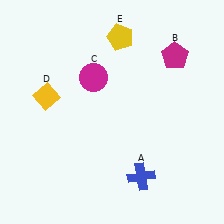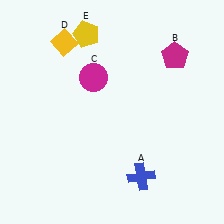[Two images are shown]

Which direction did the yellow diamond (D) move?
The yellow diamond (D) moved up.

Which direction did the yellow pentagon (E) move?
The yellow pentagon (E) moved left.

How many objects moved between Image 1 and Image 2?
2 objects moved between the two images.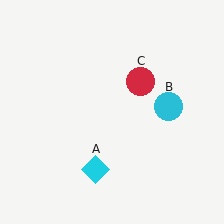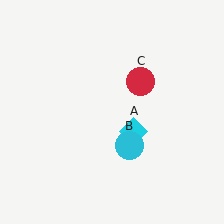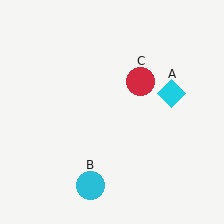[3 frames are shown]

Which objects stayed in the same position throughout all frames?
Red circle (object C) remained stationary.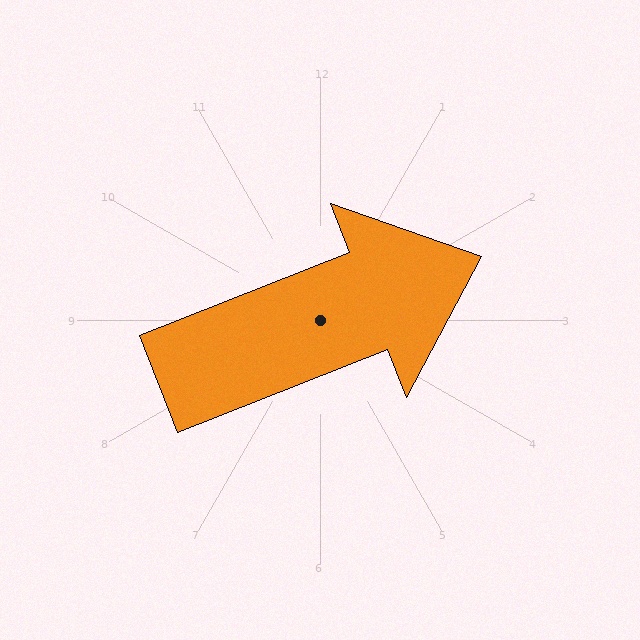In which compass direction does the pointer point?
East.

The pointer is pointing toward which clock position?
Roughly 2 o'clock.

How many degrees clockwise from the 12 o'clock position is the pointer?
Approximately 68 degrees.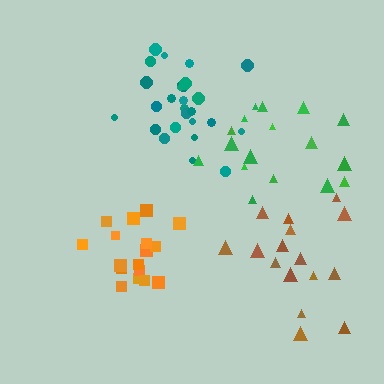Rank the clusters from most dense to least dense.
teal, orange, green, brown.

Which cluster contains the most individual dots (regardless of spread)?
Teal (26).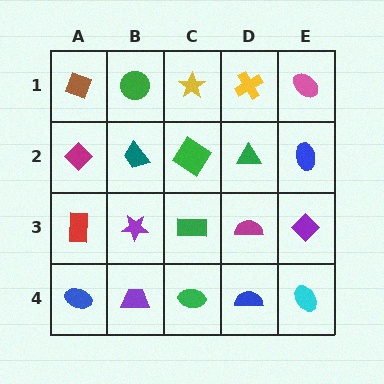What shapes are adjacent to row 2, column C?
A yellow star (row 1, column C), a green rectangle (row 3, column C), a teal trapezoid (row 2, column B), a green triangle (row 2, column D).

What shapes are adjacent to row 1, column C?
A green diamond (row 2, column C), a green circle (row 1, column B), a yellow cross (row 1, column D).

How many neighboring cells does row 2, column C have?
4.